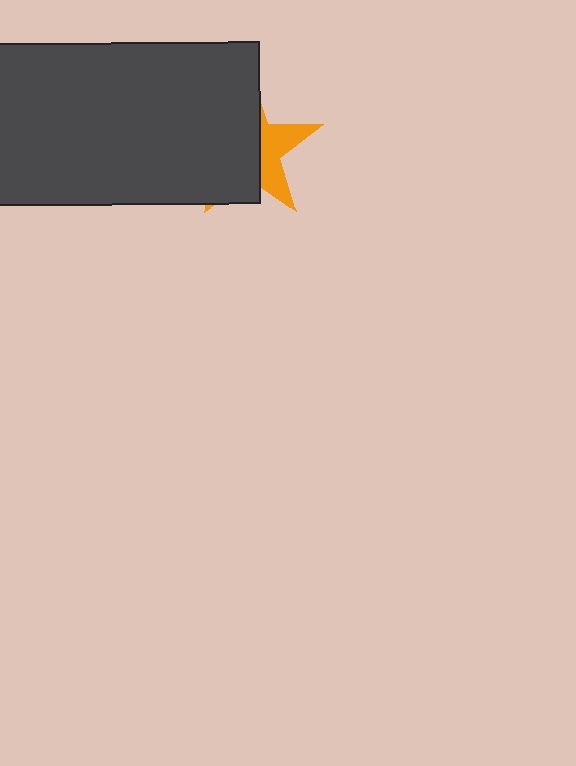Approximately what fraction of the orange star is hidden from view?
Roughly 65% of the orange star is hidden behind the dark gray rectangle.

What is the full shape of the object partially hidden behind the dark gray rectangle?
The partially hidden object is an orange star.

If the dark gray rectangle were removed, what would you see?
You would see the complete orange star.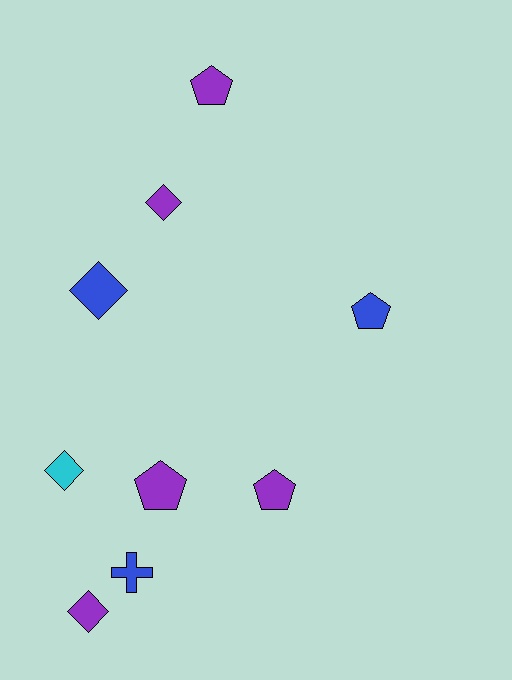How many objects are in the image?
There are 9 objects.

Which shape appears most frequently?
Pentagon, with 4 objects.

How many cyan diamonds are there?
There is 1 cyan diamond.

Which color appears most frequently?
Purple, with 5 objects.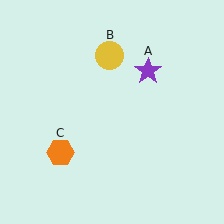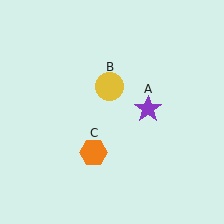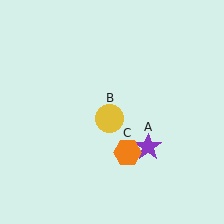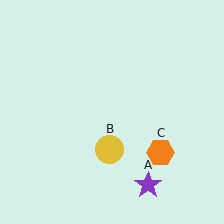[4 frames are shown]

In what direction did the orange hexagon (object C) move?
The orange hexagon (object C) moved right.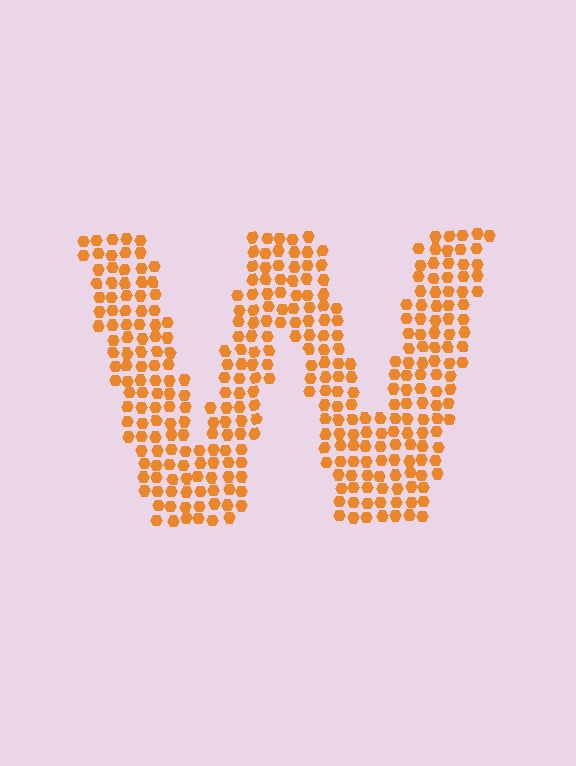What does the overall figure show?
The overall figure shows the letter W.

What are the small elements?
The small elements are hexagons.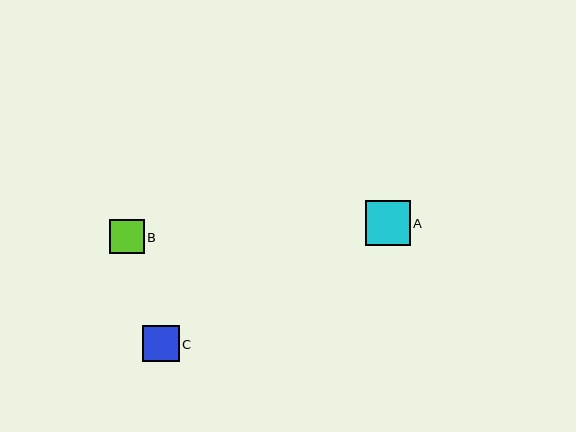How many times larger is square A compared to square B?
Square A is approximately 1.3 times the size of square B.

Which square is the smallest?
Square B is the smallest with a size of approximately 35 pixels.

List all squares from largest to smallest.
From largest to smallest: A, C, B.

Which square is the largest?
Square A is the largest with a size of approximately 45 pixels.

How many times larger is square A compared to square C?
Square A is approximately 1.2 times the size of square C.